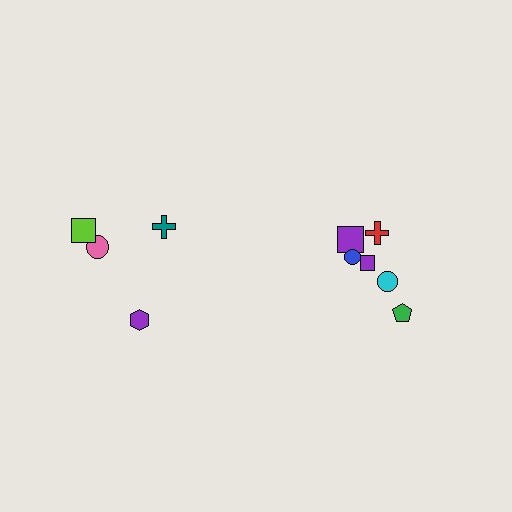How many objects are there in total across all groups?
There are 10 objects.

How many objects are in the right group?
There are 6 objects.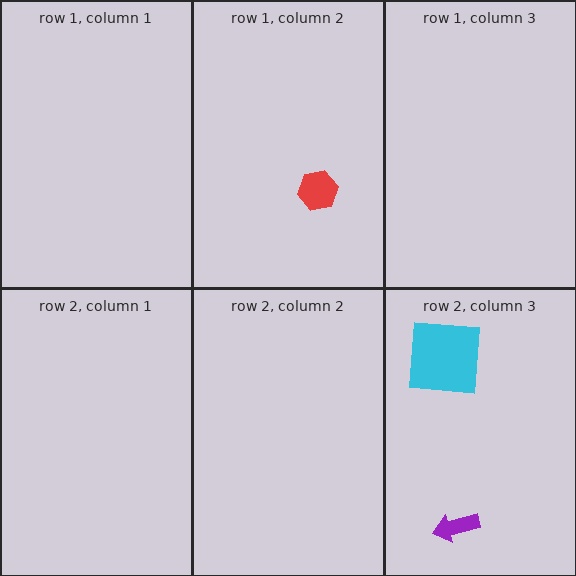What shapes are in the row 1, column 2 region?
The red hexagon.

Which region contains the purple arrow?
The row 2, column 3 region.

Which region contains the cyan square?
The row 2, column 3 region.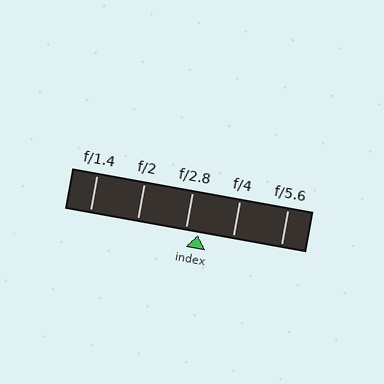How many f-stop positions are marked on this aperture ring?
There are 5 f-stop positions marked.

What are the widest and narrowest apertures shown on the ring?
The widest aperture shown is f/1.4 and the narrowest is f/5.6.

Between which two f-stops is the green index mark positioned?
The index mark is between f/2.8 and f/4.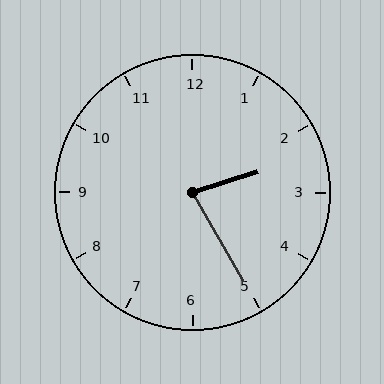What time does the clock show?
2:25.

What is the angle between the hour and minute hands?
Approximately 78 degrees.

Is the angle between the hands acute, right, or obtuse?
It is acute.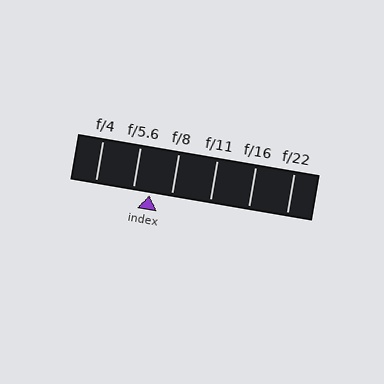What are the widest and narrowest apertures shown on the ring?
The widest aperture shown is f/4 and the narrowest is f/22.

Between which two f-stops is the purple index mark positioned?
The index mark is between f/5.6 and f/8.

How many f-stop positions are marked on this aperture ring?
There are 6 f-stop positions marked.